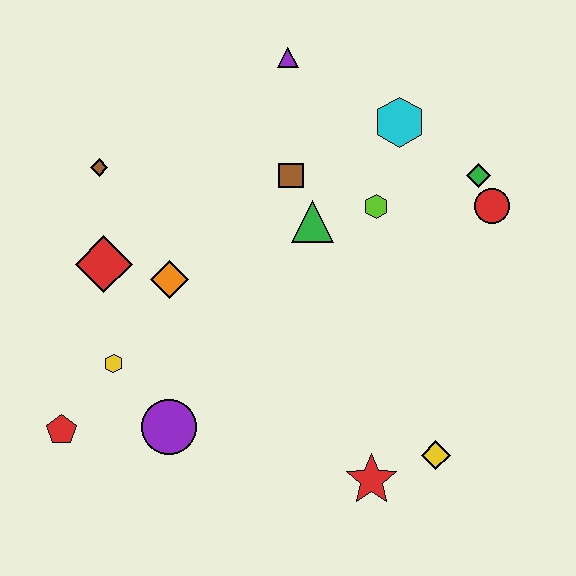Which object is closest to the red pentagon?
The yellow hexagon is closest to the red pentagon.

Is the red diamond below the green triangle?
Yes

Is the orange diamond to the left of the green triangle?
Yes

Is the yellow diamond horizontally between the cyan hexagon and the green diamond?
Yes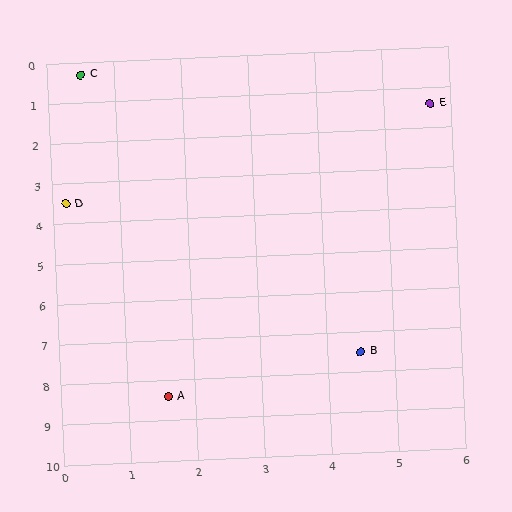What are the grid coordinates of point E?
Point E is at approximately (5.7, 1.4).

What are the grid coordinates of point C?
Point C is at approximately (0.5, 0.3).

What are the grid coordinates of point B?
Point B is at approximately (4.5, 7.5).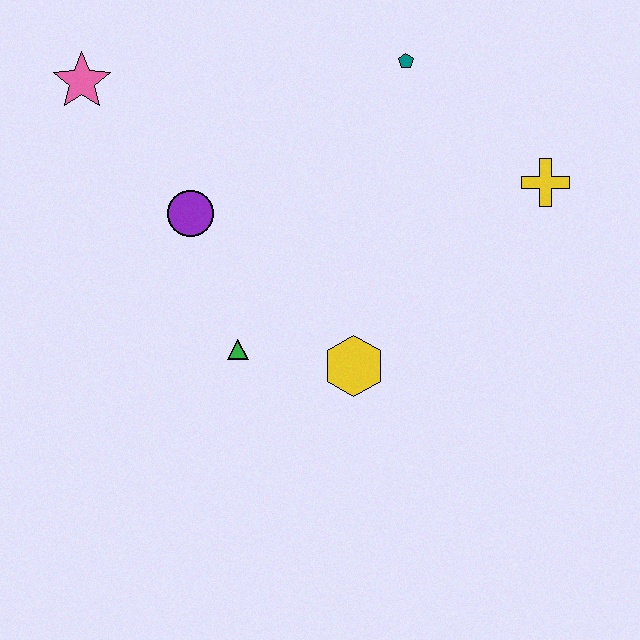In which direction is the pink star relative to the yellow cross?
The pink star is to the left of the yellow cross.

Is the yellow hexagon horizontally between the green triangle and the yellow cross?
Yes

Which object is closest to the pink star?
The purple circle is closest to the pink star.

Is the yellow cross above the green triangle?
Yes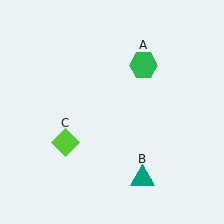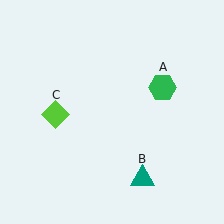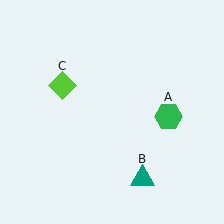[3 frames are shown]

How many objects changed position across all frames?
2 objects changed position: green hexagon (object A), lime diamond (object C).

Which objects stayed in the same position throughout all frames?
Teal triangle (object B) remained stationary.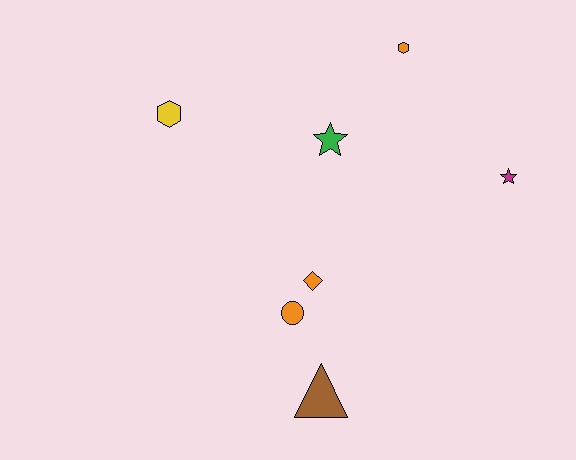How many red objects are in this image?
There are no red objects.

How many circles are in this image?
There is 1 circle.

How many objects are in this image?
There are 7 objects.